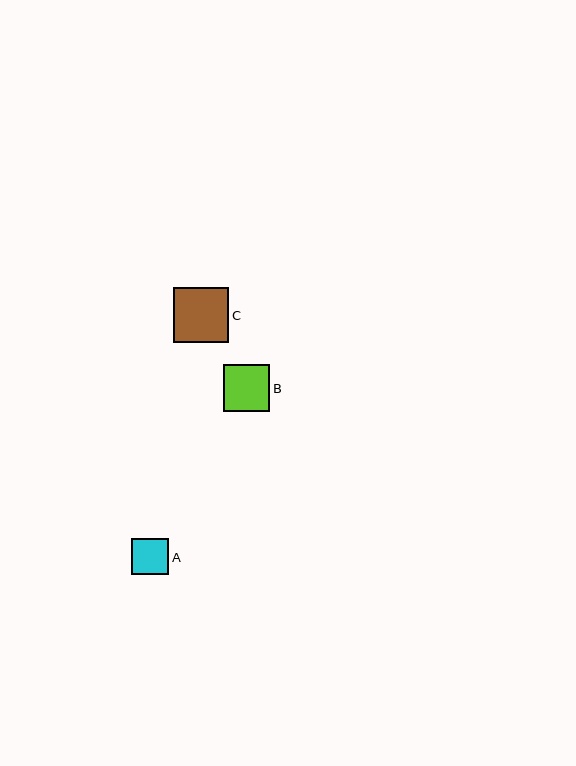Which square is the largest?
Square C is the largest with a size of approximately 55 pixels.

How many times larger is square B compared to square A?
Square B is approximately 1.3 times the size of square A.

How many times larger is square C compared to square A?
Square C is approximately 1.5 times the size of square A.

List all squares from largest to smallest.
From largest to smallest: C, B, A.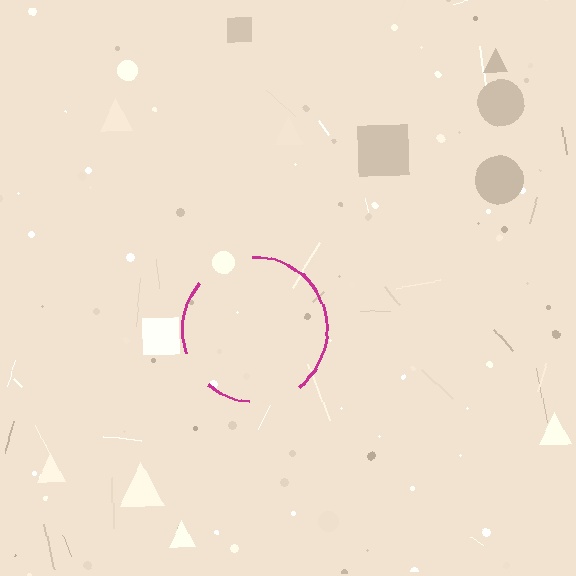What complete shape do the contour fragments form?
The contour fragments form a circle.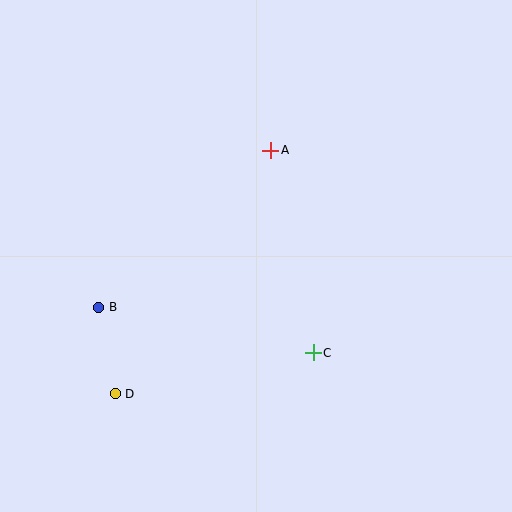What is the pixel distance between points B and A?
The distance between B and A is 233 pixels.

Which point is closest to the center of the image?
Point A at (271, 150) is closest to the center.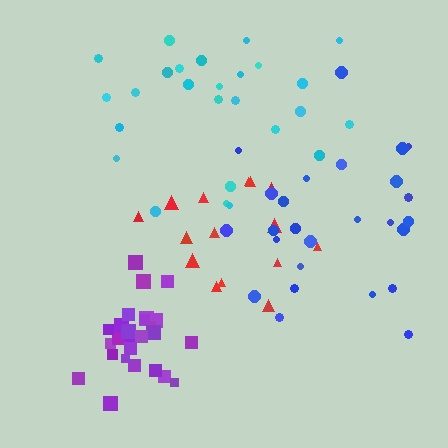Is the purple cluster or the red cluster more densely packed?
Purple.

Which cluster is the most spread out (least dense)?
Red.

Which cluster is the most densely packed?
Purple.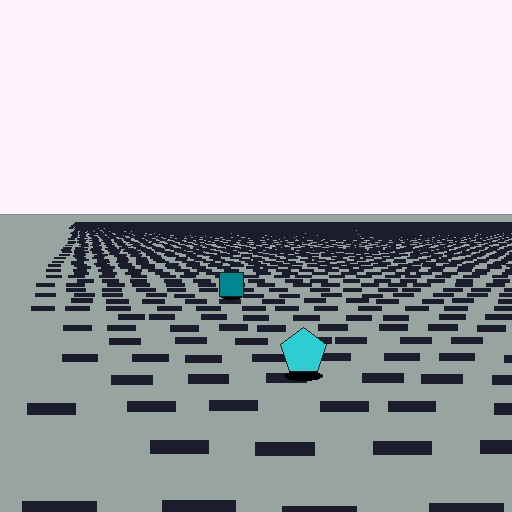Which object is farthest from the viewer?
The teal square is farthest from the viewer. It appears smaller and the ground texture around it is denser.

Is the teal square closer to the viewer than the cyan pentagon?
No. The cyan pentagon is closer — you can tell from the texture gradient: the ground texture is coarser near it.